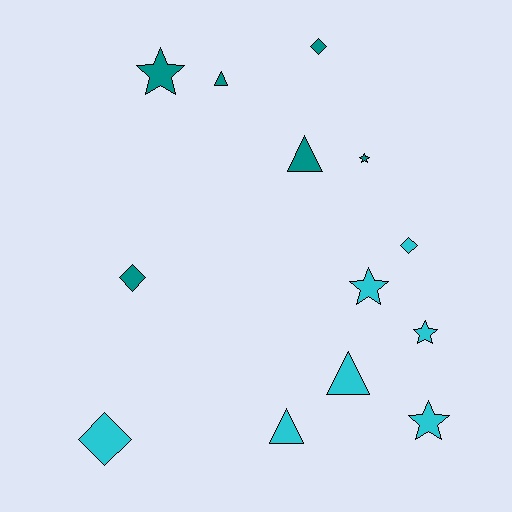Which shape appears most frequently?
Star, with 5 objects.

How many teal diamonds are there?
There are 2 teal diamonds.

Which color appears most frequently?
Cyan, with 7 objects.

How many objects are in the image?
There are 13 objects.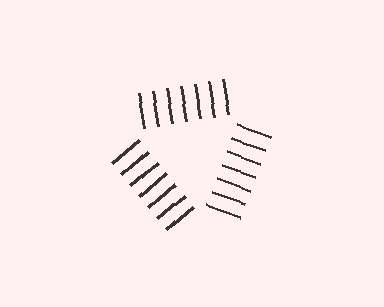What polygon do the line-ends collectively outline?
An illusory triangle — the line segments terminate on its edges but no continuous stroke is drawn.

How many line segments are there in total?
21 — 7 along each of the 3 edges.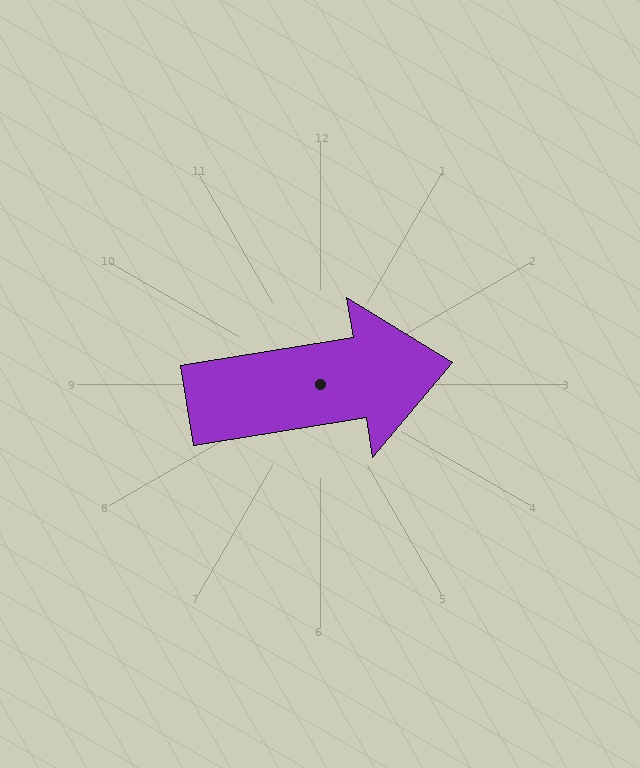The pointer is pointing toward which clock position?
Roughly 3 o'clock.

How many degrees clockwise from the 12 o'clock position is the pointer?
Approximately 81 degrees.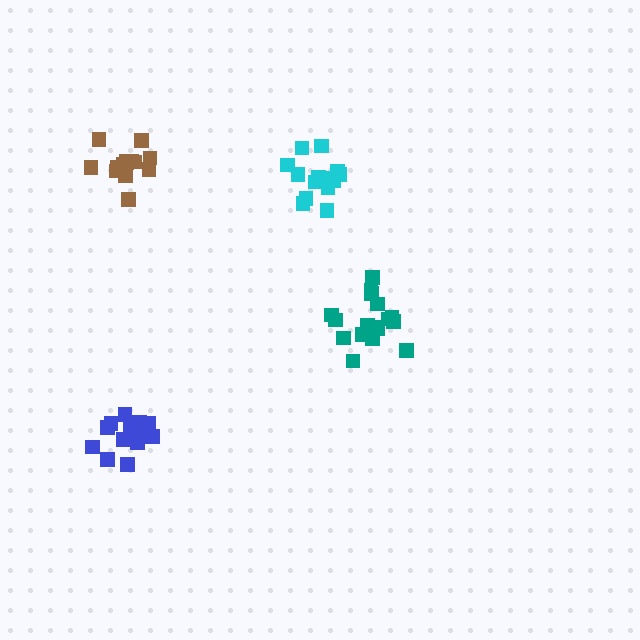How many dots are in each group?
Group 1: 17 dots, Group 2: 15 dots, Group 3: 14 dots, Group 4: 14 dots (60 total).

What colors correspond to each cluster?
The clusters are colored: teal, brown, cyan, blue.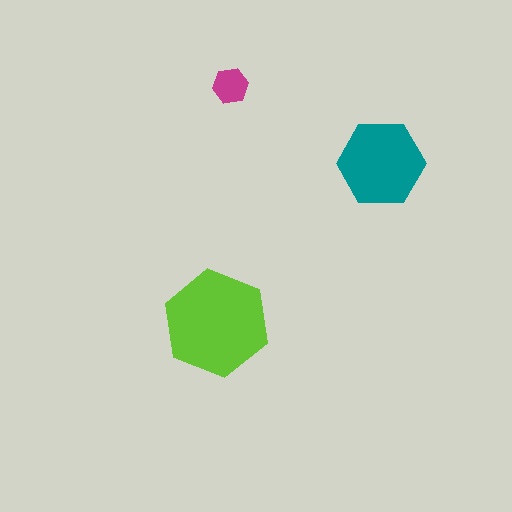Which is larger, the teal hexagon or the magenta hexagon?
The teal one.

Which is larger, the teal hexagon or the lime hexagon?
The lime one.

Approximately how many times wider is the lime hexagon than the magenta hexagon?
About 3 times wider.